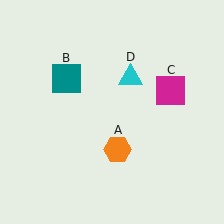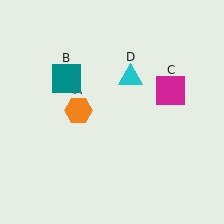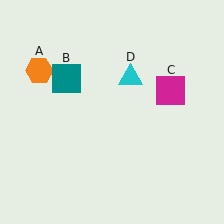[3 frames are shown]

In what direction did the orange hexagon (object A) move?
The orange hexagon (object A) moved up and to the left.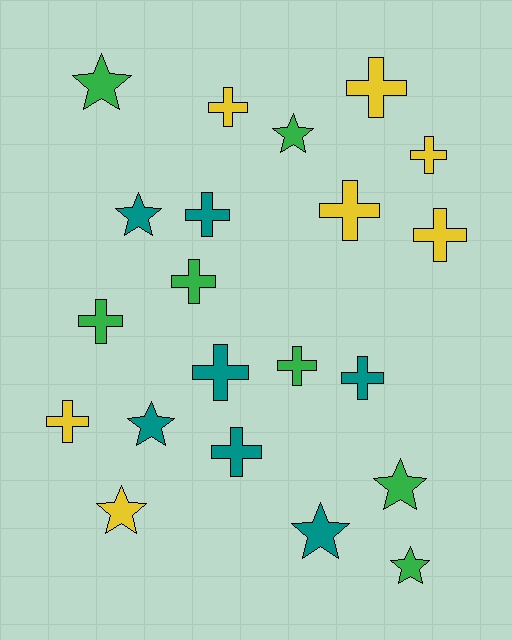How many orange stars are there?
There are no orange stars.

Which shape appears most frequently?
Cross, with 13 objects.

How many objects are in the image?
There are 21 objects.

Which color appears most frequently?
Green, with 7 objects.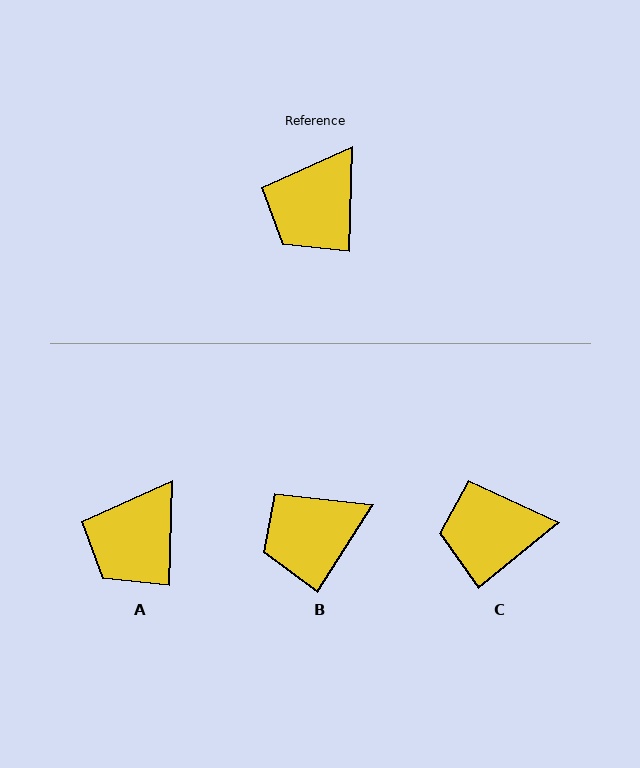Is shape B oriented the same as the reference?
No, it is off by about 31 degrees.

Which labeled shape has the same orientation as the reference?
A.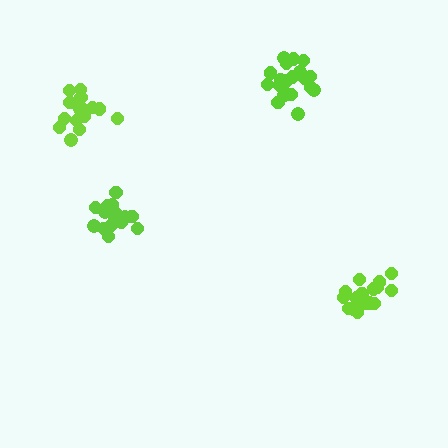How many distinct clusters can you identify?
There are 4 distinct clusters.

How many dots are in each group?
Group 1: 17 dots, Group 2: 20 dots, Group 3: 18 dots, Group 4: 20 dots (75 total).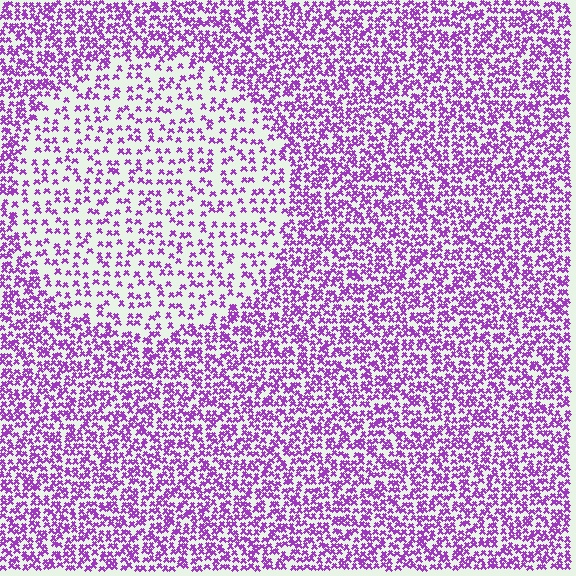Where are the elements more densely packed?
The elements are more densely packed outside the circle boundary.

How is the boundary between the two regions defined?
The boundary is defined by a change in element density (approximately 2.2x ratio). All elements are the same color, size, and shape.